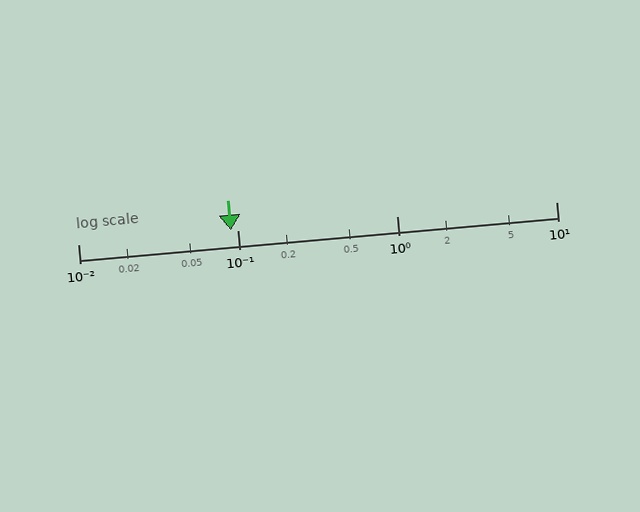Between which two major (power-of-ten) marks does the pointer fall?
The pointer is between 0.01 and 0.1.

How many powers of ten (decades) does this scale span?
The scale spans 3 decades, from 0.01 to 10.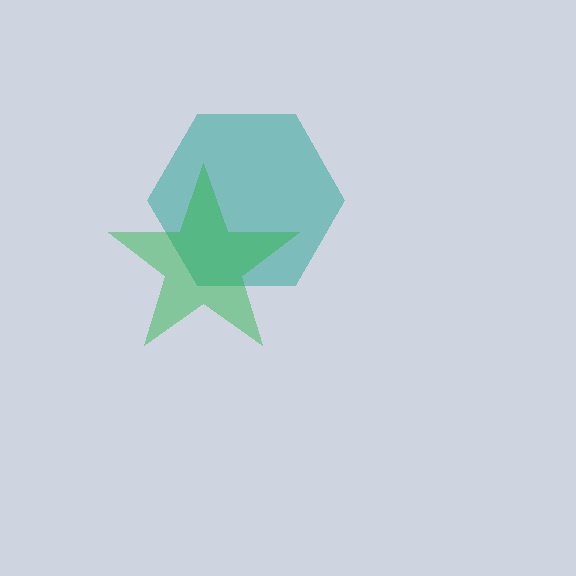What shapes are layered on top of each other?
The layered shapes are: a teal hexagon, a green star.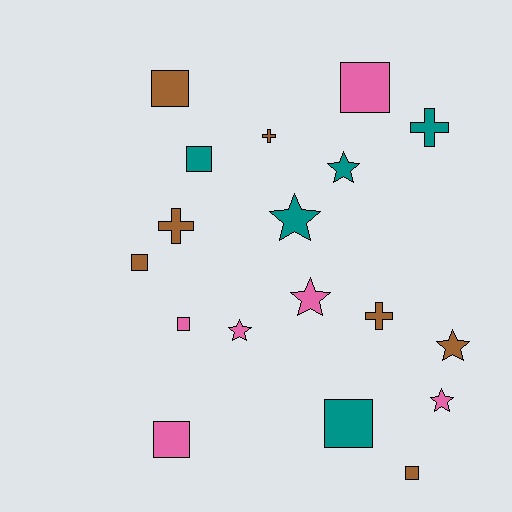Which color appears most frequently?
Brown, with 7 objects.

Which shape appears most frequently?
Square, with 8 objects.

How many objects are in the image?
There are 18 objects.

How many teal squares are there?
There are 2 teal squares.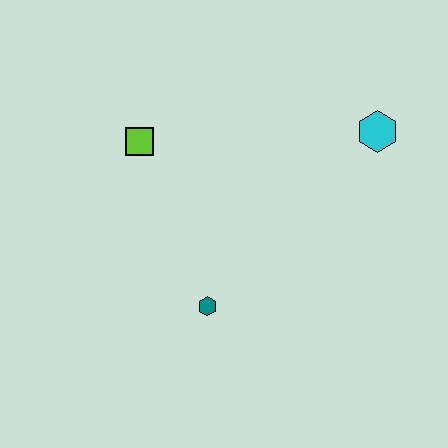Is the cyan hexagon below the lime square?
No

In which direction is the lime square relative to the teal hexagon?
The lime square is above the teal hexagon.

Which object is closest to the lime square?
The teal hexagon is closest to the lime square.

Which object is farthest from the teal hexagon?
The cyan hexagon is farthest from the teal hexagon.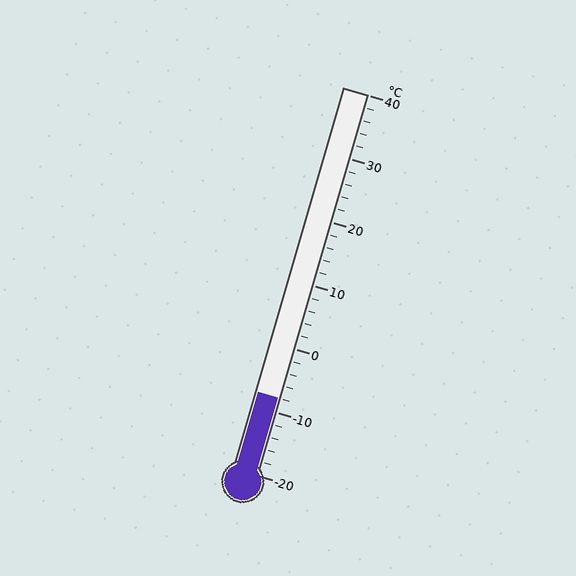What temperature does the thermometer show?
The thermometer shows approximately -8°C.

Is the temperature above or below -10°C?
The temperature is above -10°C.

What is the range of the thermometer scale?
The thermometer scale ranges from -20°C to 40°C.